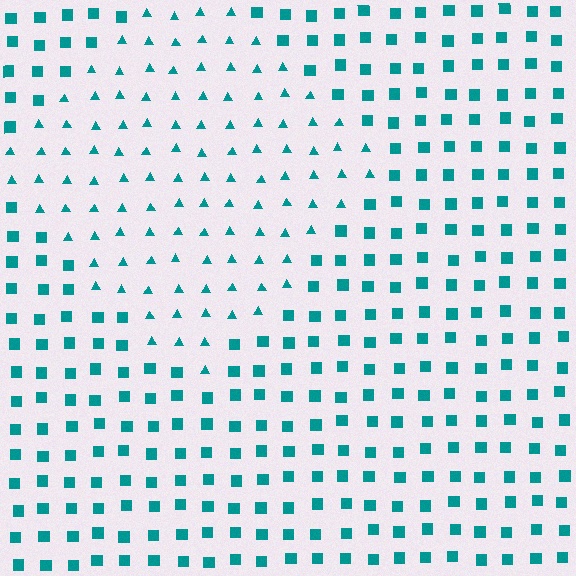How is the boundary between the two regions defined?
The boundary is defined by a change in element shape: triangles inside vs. squares outside. All elements share the same color and spacing.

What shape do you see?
I see a diamond.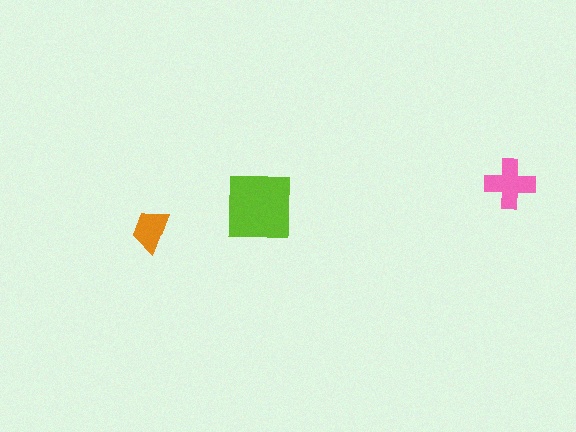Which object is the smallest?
The orange trapezoid.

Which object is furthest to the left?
The orange trapezoid is leftmost.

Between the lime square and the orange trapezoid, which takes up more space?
The lime square.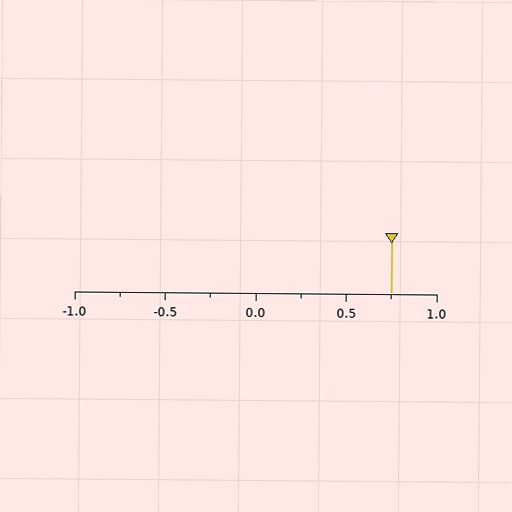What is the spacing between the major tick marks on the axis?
The major ticks are spaced 0.5 apart.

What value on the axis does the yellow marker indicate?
The marker indicates approximately 0.75.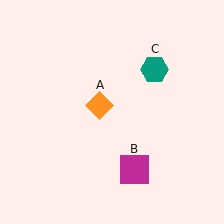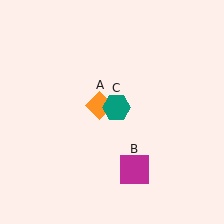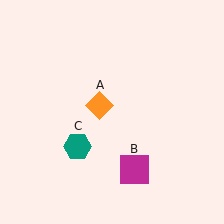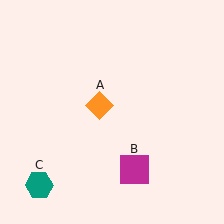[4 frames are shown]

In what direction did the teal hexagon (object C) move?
The teal hexagon (object C) moved down and to the left.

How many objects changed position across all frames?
1 object changed position: teal hexagon (object C).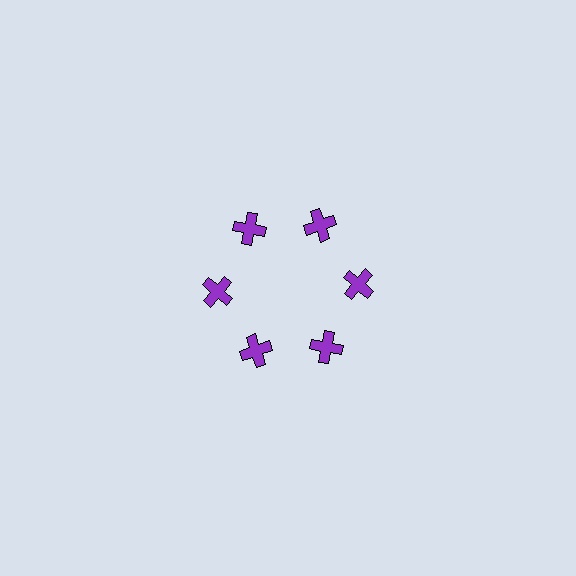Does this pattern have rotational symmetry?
Yes, this pattern has 6-fold rotational symmetry. It looks the same after rotating 60 degrees around the center.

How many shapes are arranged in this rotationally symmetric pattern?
There are 6 shapes, arranged in 6 groups of 1.